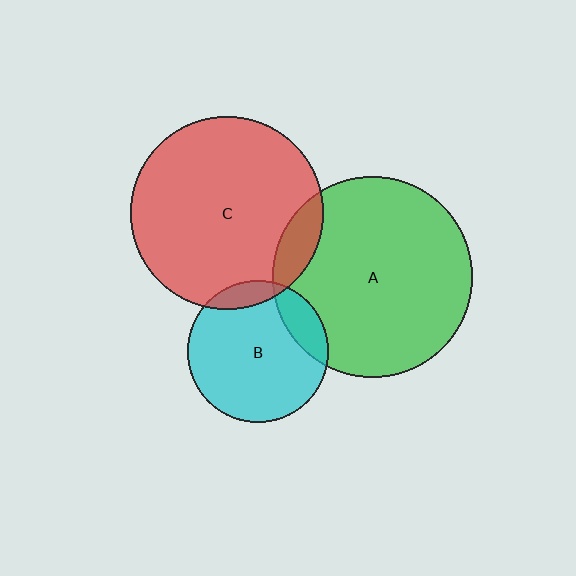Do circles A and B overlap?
Yes.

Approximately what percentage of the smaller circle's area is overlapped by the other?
Approximately 15%.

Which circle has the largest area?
Circle A (green).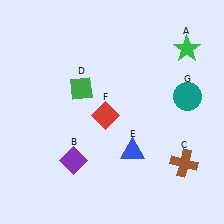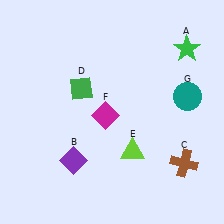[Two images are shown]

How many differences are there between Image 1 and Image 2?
There are 2 differences between the two images.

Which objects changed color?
E changed from blue to lime. F changed from red to magenta.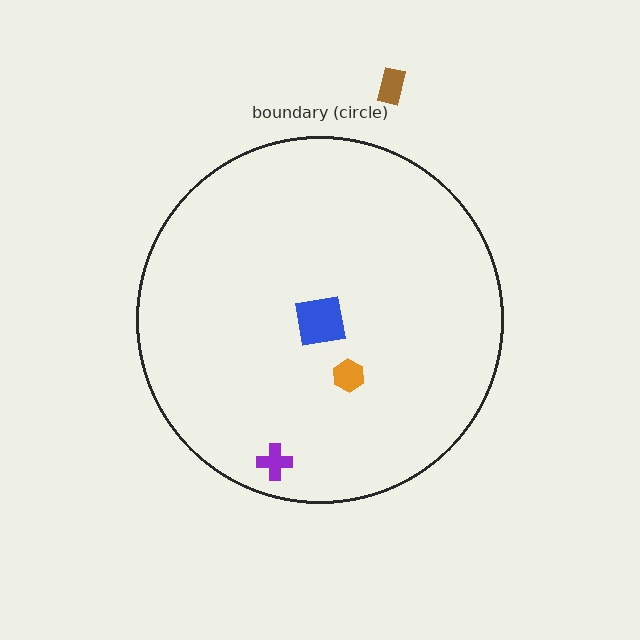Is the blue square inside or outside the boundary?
Inside.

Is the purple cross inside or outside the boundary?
Inside.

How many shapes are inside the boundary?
3 inside, 1 outside.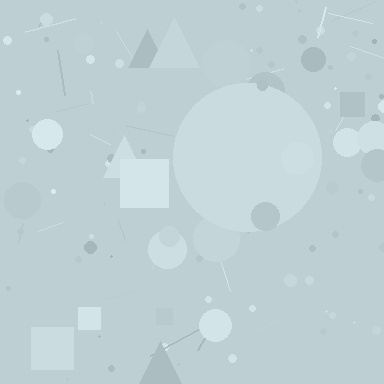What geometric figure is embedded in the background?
A circle is embedded in the background.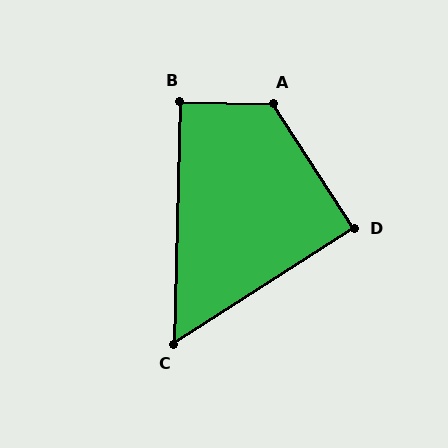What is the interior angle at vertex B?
Approximately 90 degrees (approximately right).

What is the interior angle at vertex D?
Approximately 90 degrees (approximately right).